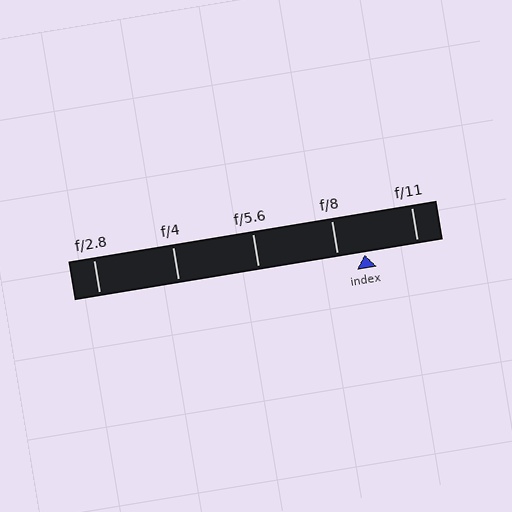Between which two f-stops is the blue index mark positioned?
The index mark is between f/8 and f/11.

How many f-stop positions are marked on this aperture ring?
There are 5 f-stop positions marked.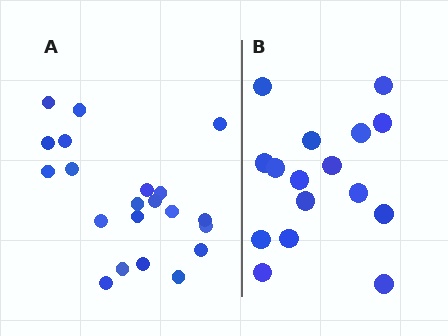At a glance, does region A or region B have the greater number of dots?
Region A (the left region) has more dots.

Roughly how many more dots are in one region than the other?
Region A has about 5 more dots than region B.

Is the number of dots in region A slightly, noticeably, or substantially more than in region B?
Region A has noticeably more, but not dramatically so. The ratio is roughly 1.3 to 1.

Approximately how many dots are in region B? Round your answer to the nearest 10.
About 20 dots. (The exact count is 16, which rounds to 20.)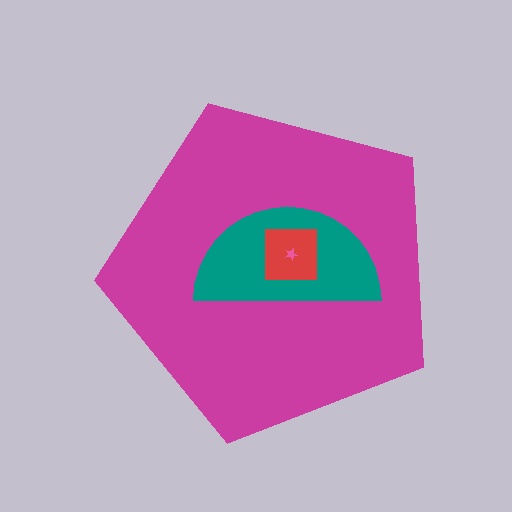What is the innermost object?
The pink star.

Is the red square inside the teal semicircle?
Yes.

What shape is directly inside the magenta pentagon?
The teal semicircle.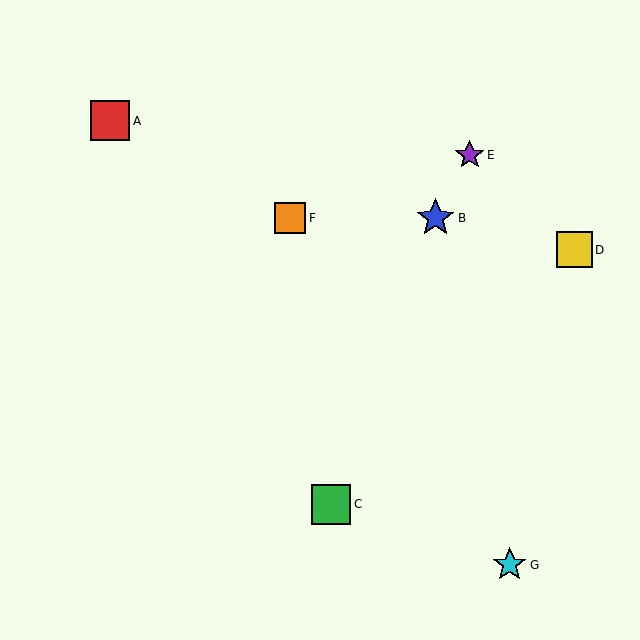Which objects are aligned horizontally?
Objects B, F are aligned horizontally.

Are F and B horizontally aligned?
Yes, both are at y≈218.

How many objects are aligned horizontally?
2 objects (B, F) are aligned horizontally.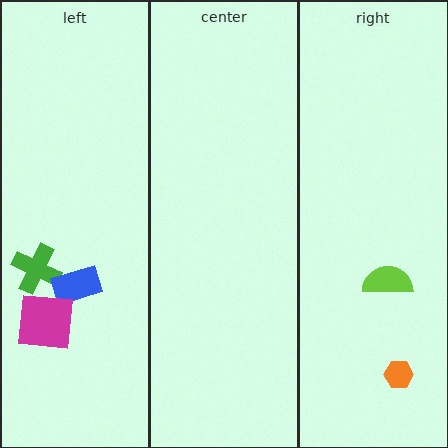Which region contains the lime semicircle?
The right region.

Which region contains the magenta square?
The left region.